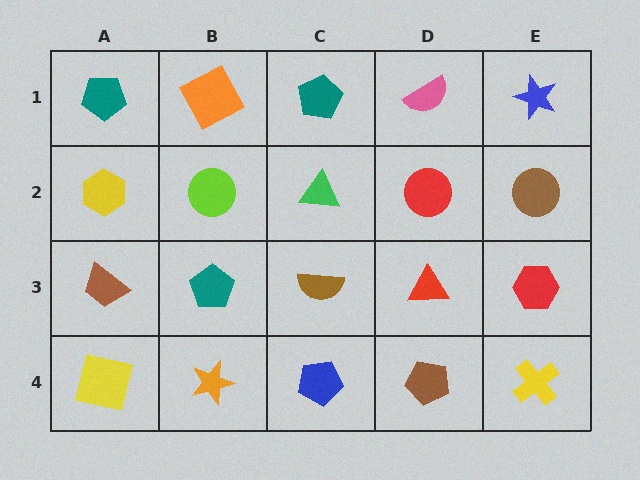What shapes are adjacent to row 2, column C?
A teal pentagon (row 1, column C), a brown semicircle (row 3, column C), a lime circle (row 2, column B), a red circle (row 2, column D).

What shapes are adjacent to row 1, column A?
A yellow hexagon (row 2, column A), an orange square (row 1, column B).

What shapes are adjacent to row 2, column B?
An orange square (row 1, column B), a teal pentagon (row 3, column B), a yellow hexagon (row 2, column A), a green triangle (row 2, column C).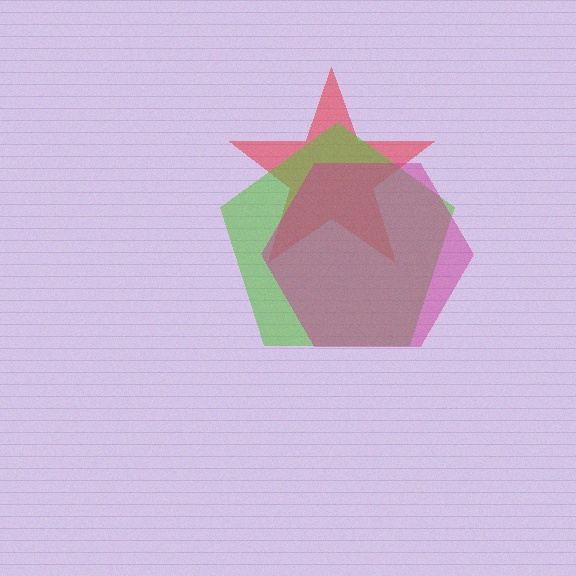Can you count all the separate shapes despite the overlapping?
Yes, there are 3 separate shapes.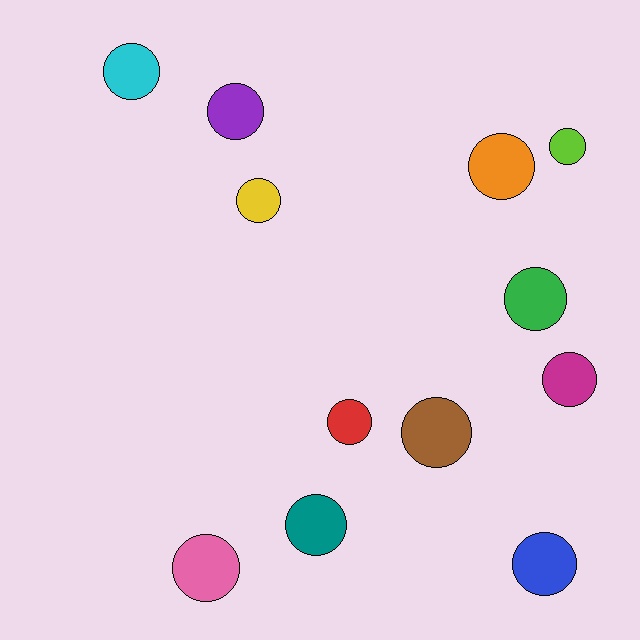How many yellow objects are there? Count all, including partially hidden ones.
There is 1 yellow object.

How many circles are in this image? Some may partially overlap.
There are 12 circles.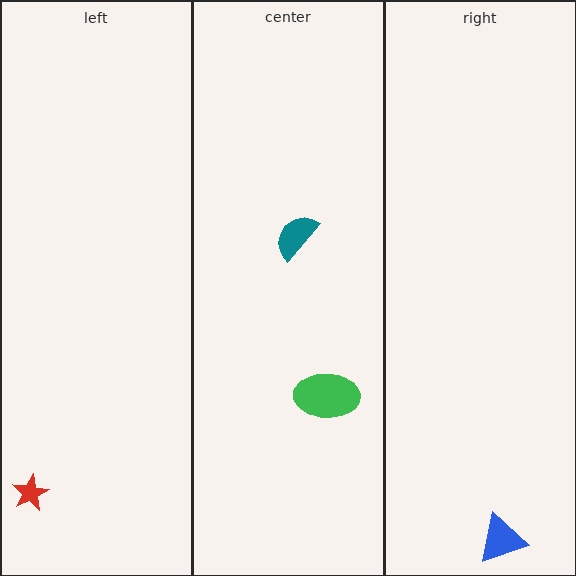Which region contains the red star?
The left region.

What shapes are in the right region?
The blue triangle.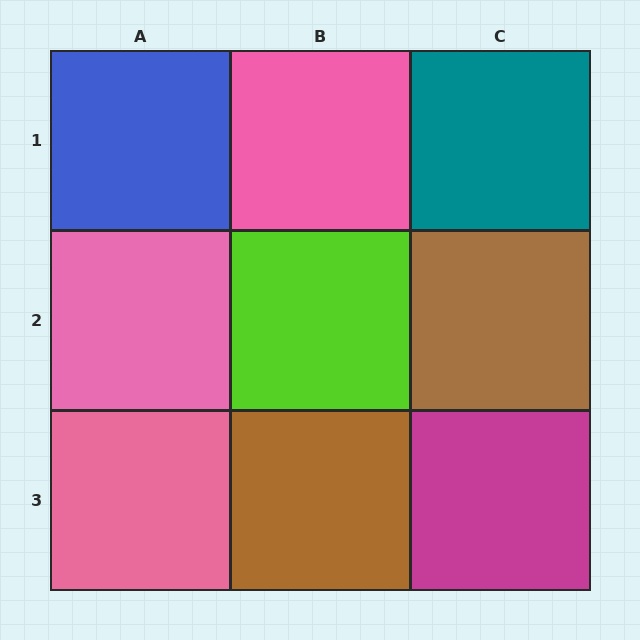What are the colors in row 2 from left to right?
Pink, lime, brown.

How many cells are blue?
1 cell is blue.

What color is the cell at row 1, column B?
Pink.